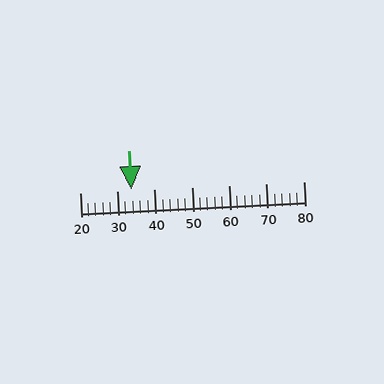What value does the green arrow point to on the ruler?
The green arrow points to approximately 34.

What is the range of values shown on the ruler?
The ruler shows values from 20 to 80.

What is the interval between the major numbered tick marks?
The major tick marks are spaced 10 units apart.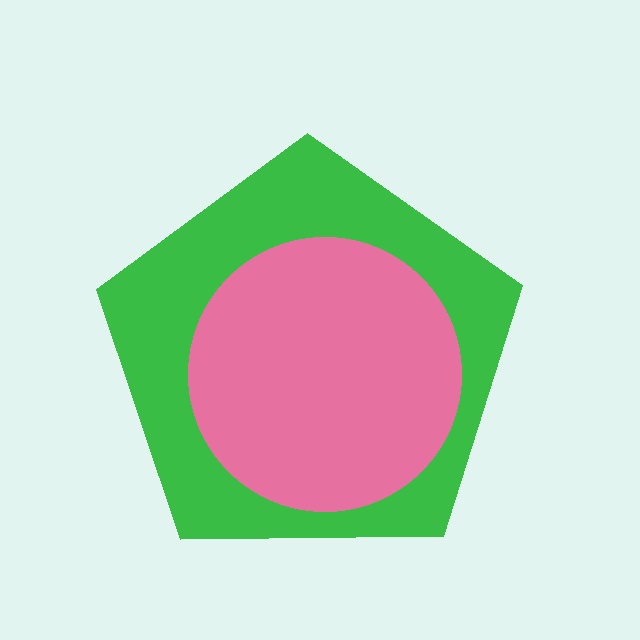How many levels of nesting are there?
2.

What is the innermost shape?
The pink circle.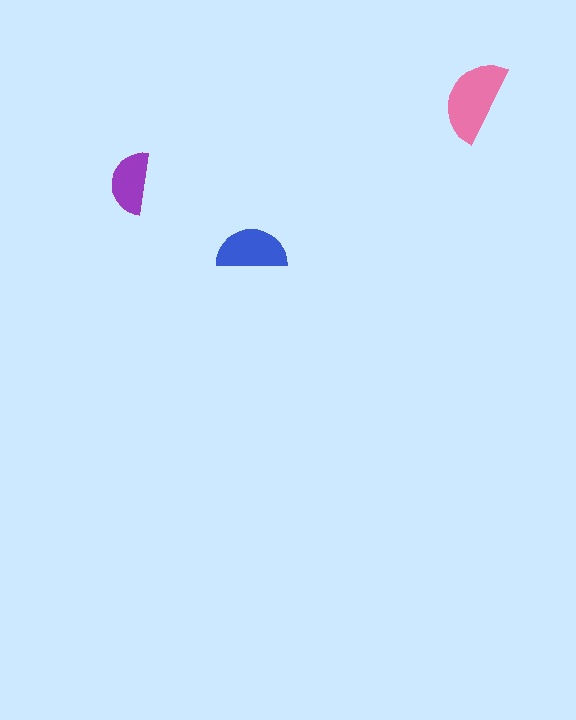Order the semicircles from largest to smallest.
the pink one, the blue one, the purple one.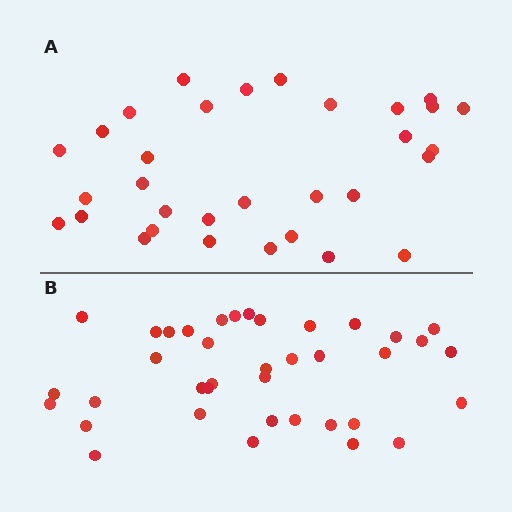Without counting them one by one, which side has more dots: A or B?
Region B (the bottom region) has more dots.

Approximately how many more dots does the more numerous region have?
Region B has about 6 more dots than region A.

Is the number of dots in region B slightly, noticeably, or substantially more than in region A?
Region B has only slightly more — the two regions are fairly close. The ratio is roughly 1.2 to 1.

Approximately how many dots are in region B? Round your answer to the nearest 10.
About 40 dots. (The exact count is 38, which rounds to 40.)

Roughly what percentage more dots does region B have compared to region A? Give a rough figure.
About 20% more.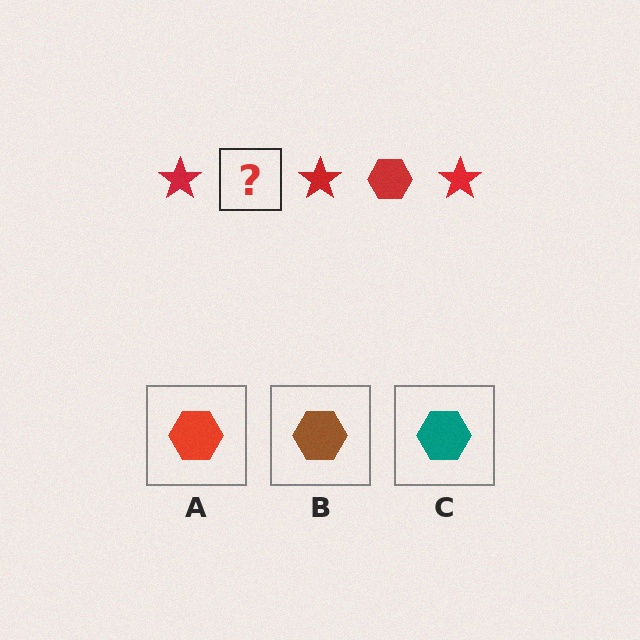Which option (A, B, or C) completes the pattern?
A.